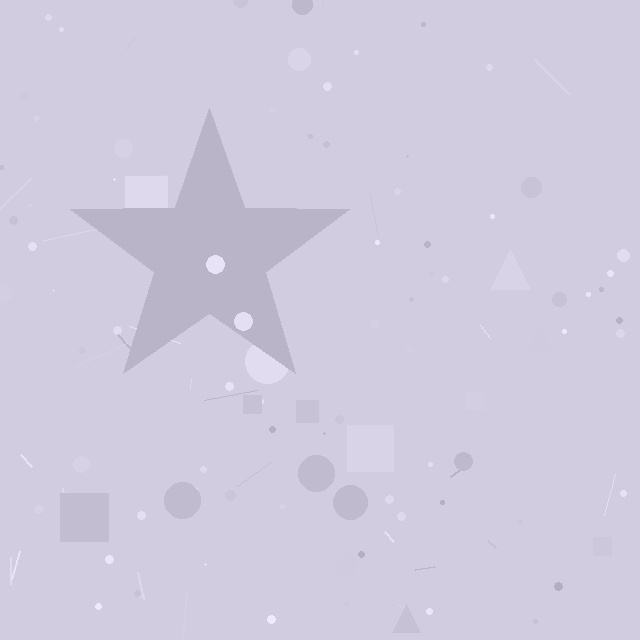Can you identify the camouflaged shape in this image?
The camouflaged shape is a star.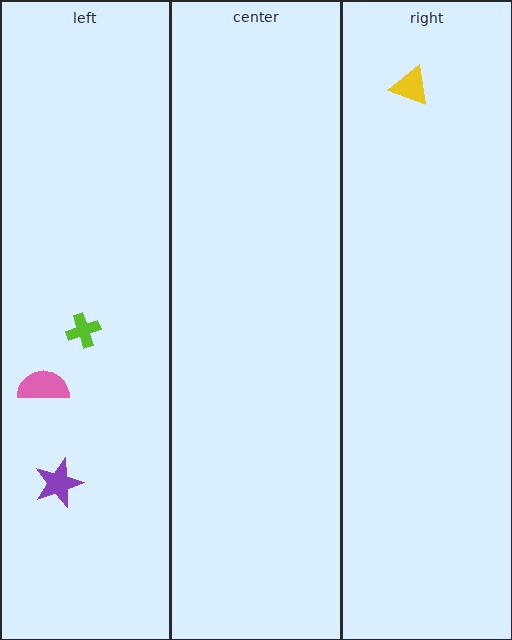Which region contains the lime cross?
The left region.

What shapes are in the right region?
The yellow triangle.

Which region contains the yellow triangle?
The right region.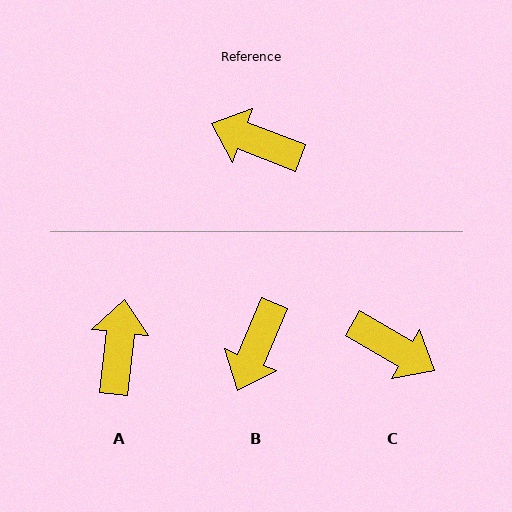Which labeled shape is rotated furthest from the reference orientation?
C, about 171 degrees away.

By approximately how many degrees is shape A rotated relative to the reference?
Approximately 75 degrees clockwise.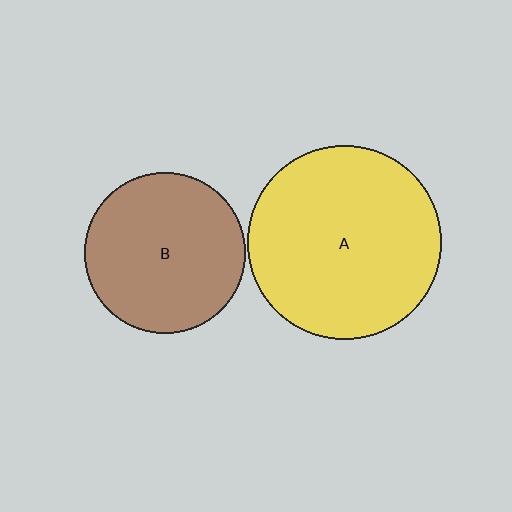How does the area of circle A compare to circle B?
Approximately 1.5 times.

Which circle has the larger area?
Circle A (yellow).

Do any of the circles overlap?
No, none of the circles overlap.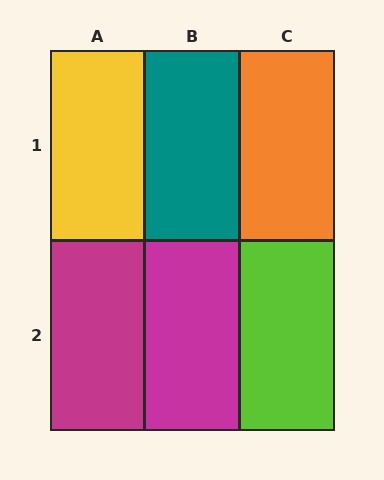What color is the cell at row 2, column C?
Lime.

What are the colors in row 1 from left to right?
Yellow, teal, orange.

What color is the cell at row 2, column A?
Magenta.